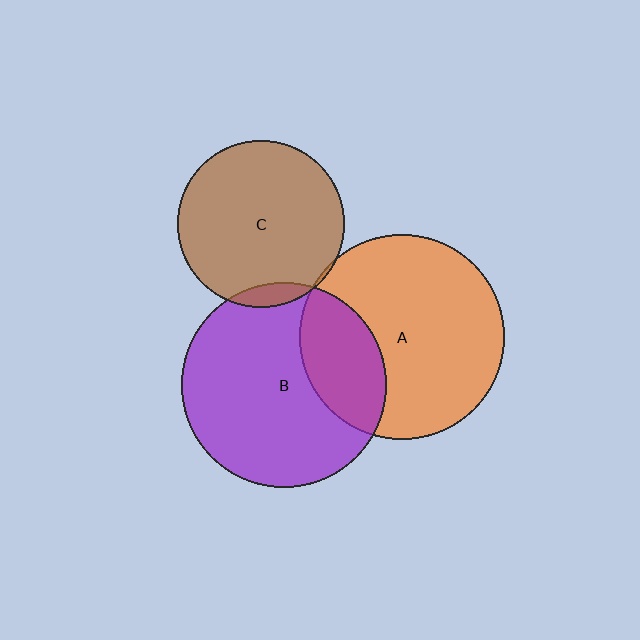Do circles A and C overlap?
Yes.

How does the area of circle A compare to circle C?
Approximately 1.5 times.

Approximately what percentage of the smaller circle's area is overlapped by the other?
Approximately 5%.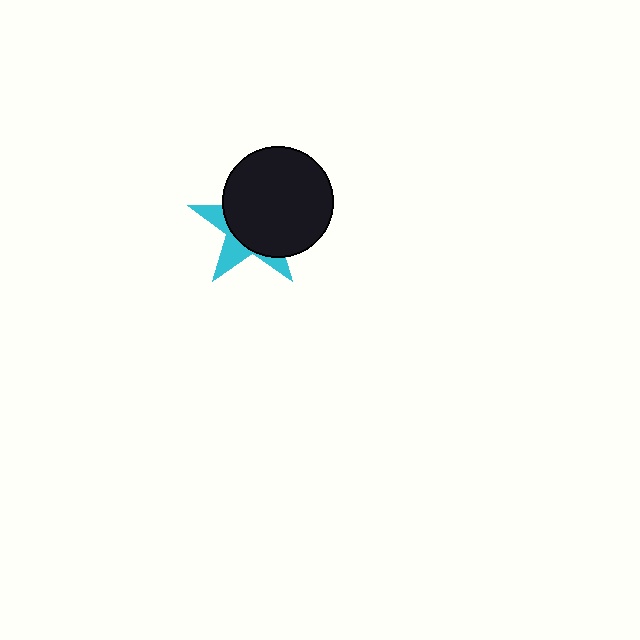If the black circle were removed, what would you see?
You would see the complete cyan star.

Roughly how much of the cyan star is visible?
A small part of it is visible (roughly 32%).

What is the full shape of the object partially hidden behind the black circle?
The partially hidden object is a cyan star.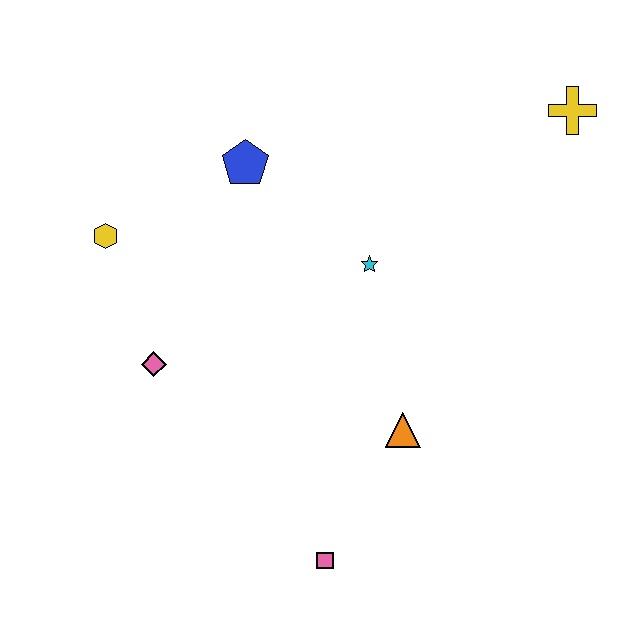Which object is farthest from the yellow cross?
The pink square is farthest from the yellow cross.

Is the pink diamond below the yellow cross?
Yes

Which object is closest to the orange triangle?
The pink square is closest to the orange triangle.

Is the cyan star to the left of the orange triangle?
Yes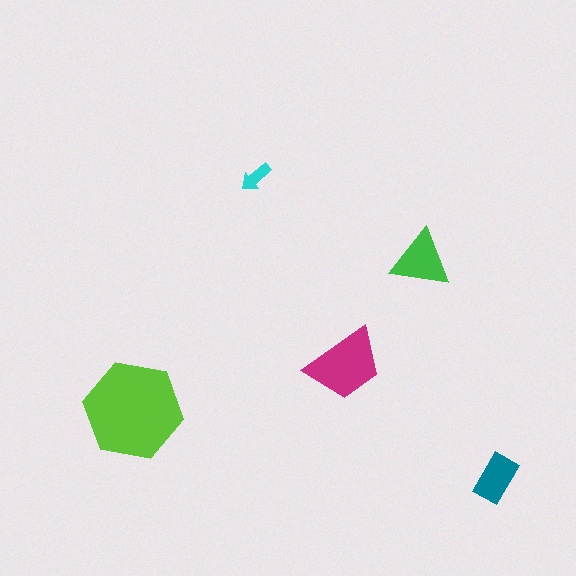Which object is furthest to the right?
The teal rectangle is rightmost.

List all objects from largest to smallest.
The lime hexagon, the magenta trapezoid, the green triangle, the teal rectangle, the cyan arrow.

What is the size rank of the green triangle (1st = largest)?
3rd.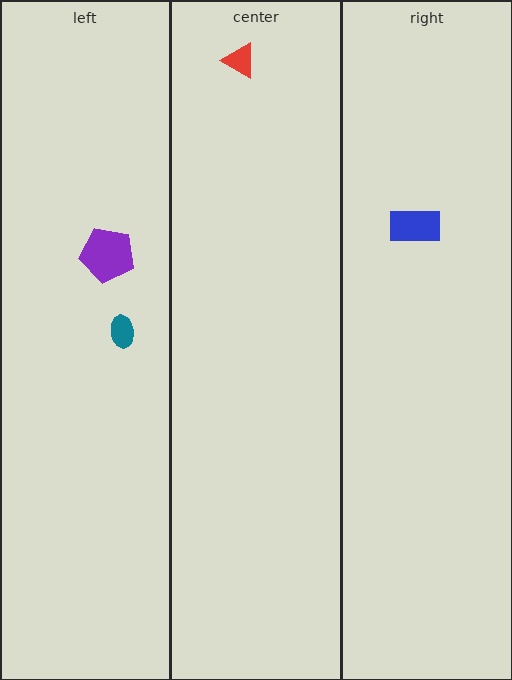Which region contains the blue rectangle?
The right region.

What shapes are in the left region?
The purple pentagon, the teal ellipse.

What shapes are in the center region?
The red triangle.